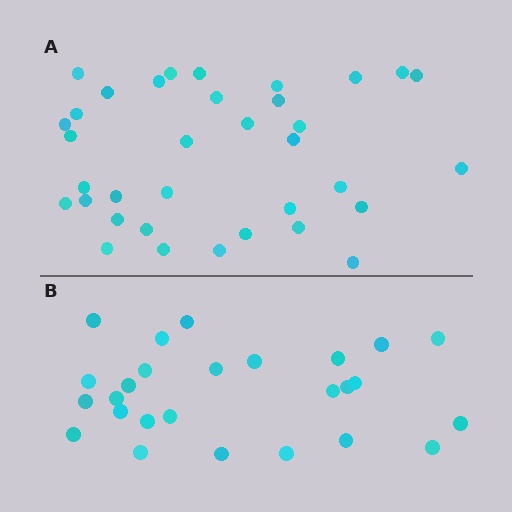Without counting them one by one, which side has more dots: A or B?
Region A (the top region) has more dots.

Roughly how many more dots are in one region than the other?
Region A has roughly 8 or so more dots than region B.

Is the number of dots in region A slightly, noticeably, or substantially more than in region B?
Region A has noticeably more, but not dramatically so. The ratio is roughly 1.3 to 1.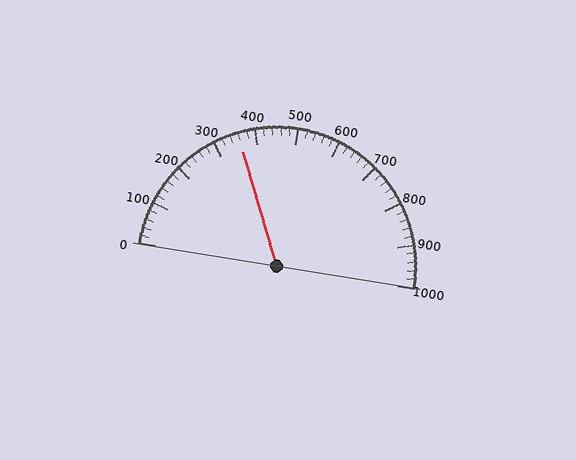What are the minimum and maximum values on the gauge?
The gauge ranges from 0 to 1000.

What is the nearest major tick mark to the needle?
The nearest major tick mark is 400.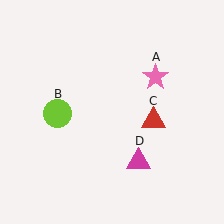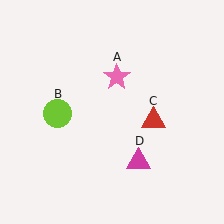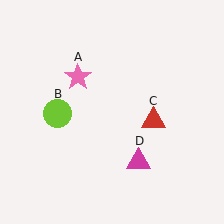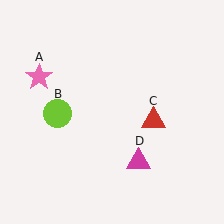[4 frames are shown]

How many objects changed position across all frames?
1 object changed position: pink star (object A).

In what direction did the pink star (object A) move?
The pink star (object A) moved left.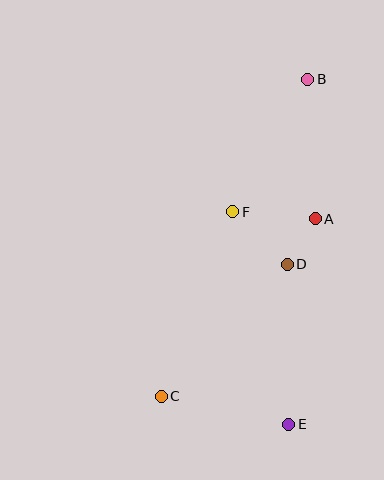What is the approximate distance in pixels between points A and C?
The distance between A and C is approximately 235 pixels.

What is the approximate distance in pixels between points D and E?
The distance between D and E is approximately 160 pixels.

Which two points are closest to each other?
Points A and D are closest to each other.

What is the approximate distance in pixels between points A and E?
The distance between A and E is approximately 207 pixels.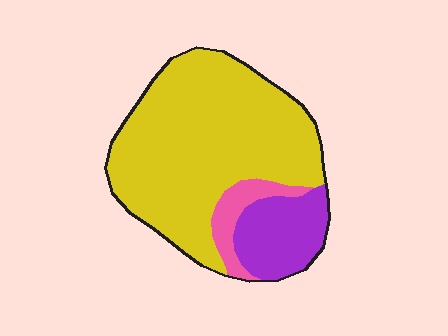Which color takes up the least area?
Pink, at roughly 10%.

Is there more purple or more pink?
Purple.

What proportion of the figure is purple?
Purple covers roughly 20% of the figure.